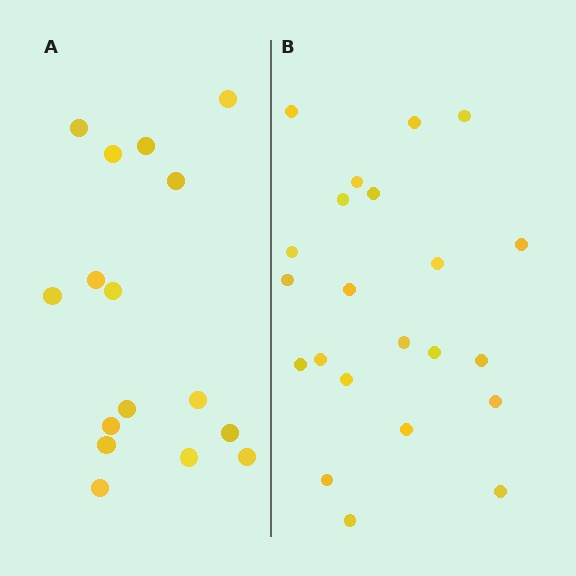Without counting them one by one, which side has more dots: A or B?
Region B (the right region) has more dots.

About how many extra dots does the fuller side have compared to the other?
Region B has about 6 more dots than region A.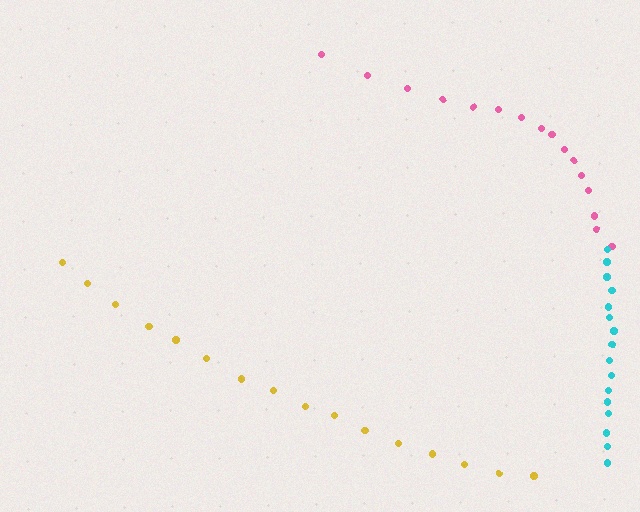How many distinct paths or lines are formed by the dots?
There are 3 distinct paths.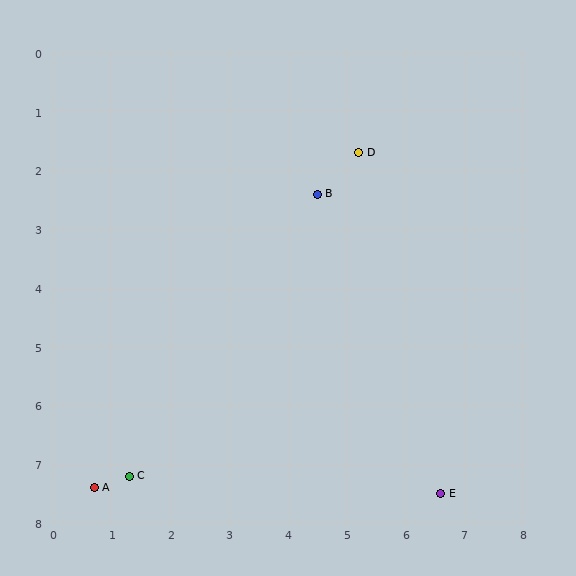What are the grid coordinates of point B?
Point B is at approximately (4.5, 2.4).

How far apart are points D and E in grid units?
Points D and E are about 6.0 grid units apart.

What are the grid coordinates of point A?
Point A is at approximately (0.7, 7.4).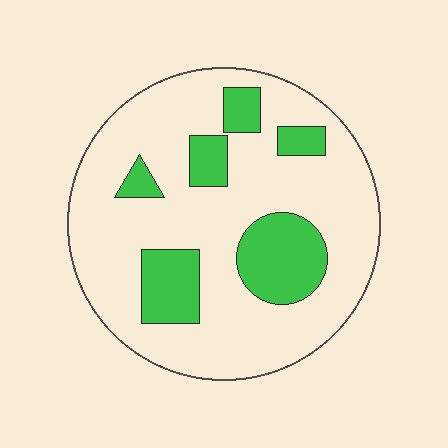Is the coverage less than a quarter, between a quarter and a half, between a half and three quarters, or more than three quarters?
Less than a quarter.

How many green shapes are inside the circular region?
6.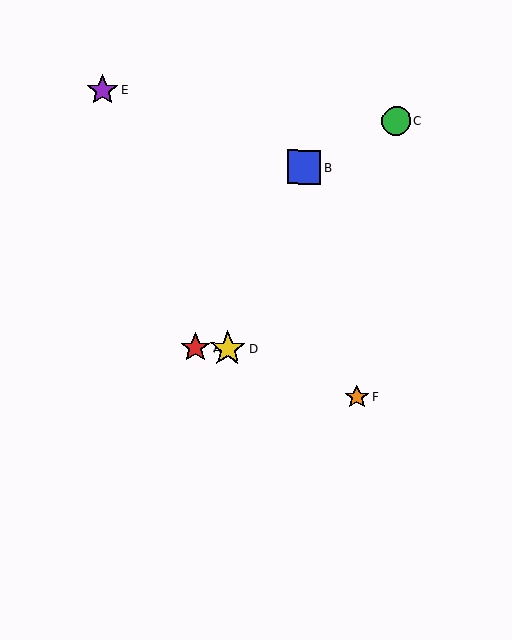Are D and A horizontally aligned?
Yes, both are at y≈348.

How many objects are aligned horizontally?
2 objects (A, D) are aligned horizontally.